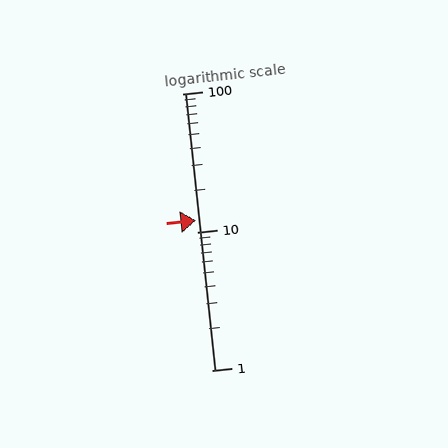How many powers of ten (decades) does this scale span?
The scale spans 2 decades, from 1 to 100.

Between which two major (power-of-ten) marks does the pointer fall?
The pointer is between 10 and 100.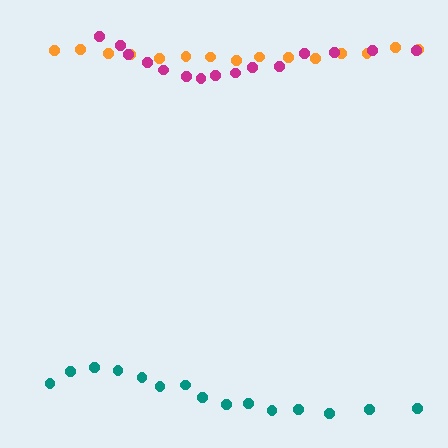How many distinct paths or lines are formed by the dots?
There are 3 distinct paths.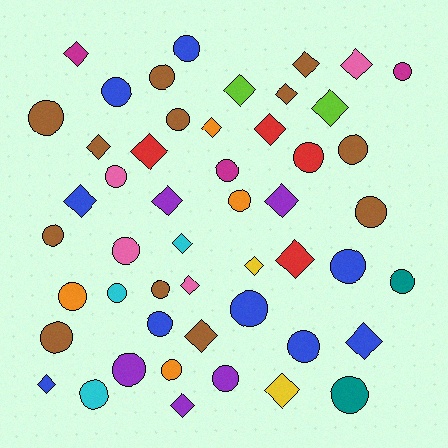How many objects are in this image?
There are 50 objects.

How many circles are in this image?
There are 28 circles.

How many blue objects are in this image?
There are 9 blue objects.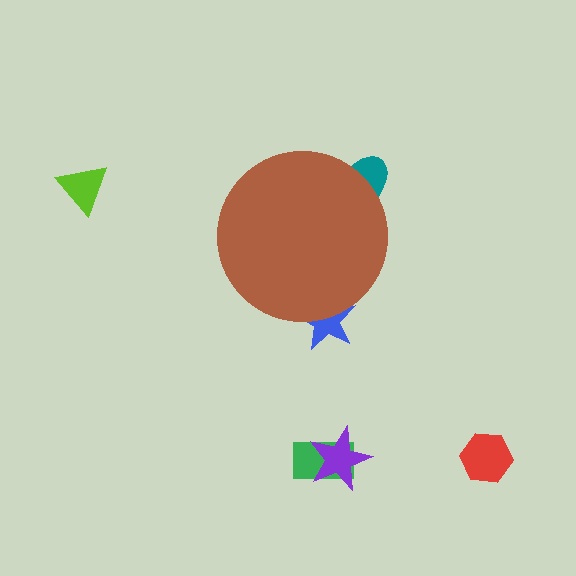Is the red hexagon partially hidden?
No, the red hexagon is fully visible.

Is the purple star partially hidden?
No, the purple star is fully visible.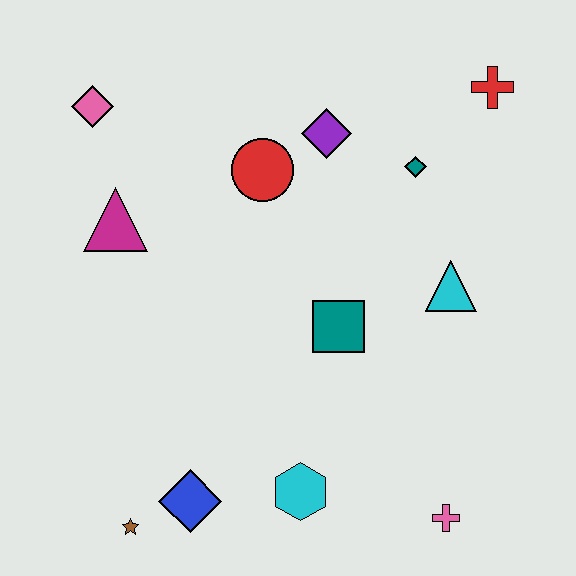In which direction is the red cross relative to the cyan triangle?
The red cross is above the cyan triangle.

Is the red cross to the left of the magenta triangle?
No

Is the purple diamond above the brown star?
Yes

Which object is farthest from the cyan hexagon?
The red cross is farthest from the cyan hexagon.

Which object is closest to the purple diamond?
The red circle is closest to the purple diamond.